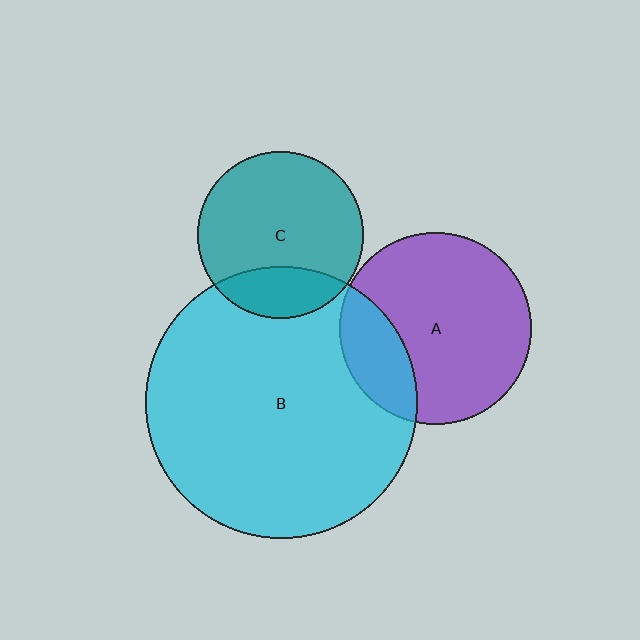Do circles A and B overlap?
Yes.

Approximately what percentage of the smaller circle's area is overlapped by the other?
Approximately 20%.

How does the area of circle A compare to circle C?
Approximately 1.3 times.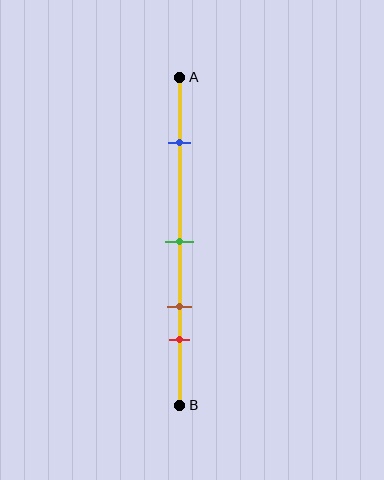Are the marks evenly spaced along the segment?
No, the marks are not evenly spaced.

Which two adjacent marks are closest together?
The brown and red marks are the closest adjacent pair.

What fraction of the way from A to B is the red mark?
The red mark is approximately 80% (0.8) of the way from A to B.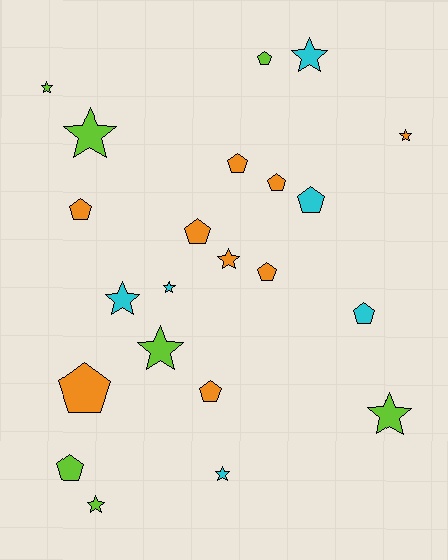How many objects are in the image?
There are 22 objects.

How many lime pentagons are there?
There are 2 lime pentagons.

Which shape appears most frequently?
Pentagon, with 11 objects.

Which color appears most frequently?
Orange, with 9 objects.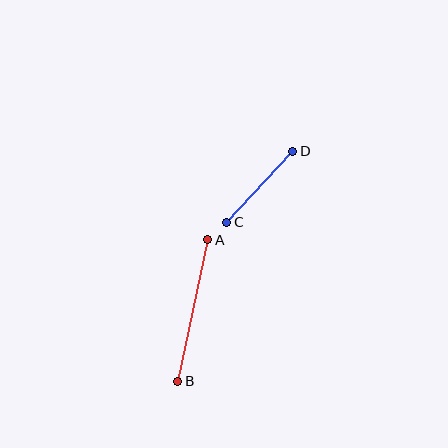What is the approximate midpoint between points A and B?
The midpoint is at approximately (193, 310) pixels.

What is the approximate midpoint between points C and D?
The midpoint is at approximately (260, 187) pixels.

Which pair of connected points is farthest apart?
Points A and B are farthest apart.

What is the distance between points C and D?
The distance is approximately 97 pixels.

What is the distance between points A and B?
The distance is approximately 144 pixels.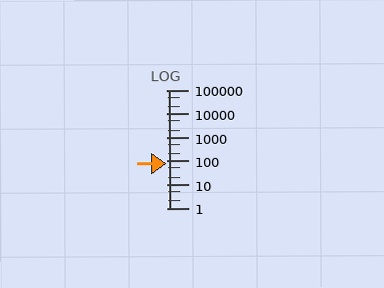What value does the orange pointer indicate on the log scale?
The pointer indicates approximately 76.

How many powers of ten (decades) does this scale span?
The scale spans 5 decades, from 1 to 100000.